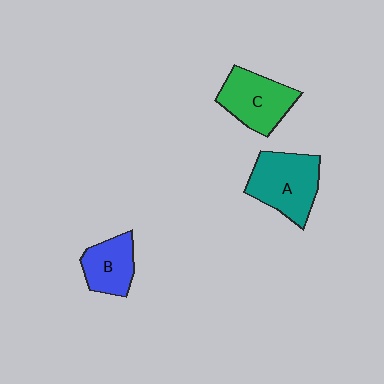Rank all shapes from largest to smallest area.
From largest to smallest: A (teal), C (green), B (blue).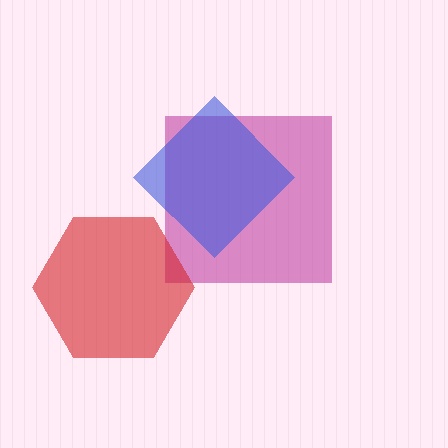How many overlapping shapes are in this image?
There are 3 overlapping shapes in the image.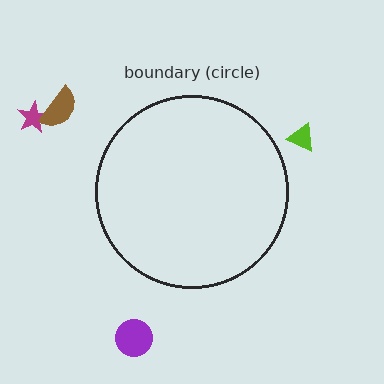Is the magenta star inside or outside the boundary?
Outside.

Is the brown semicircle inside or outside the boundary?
Outside.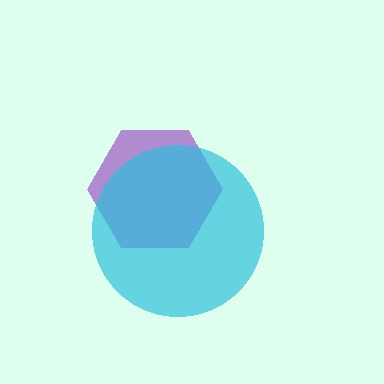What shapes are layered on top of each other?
The layered shapes are: a purple hexagon, a cyan circle.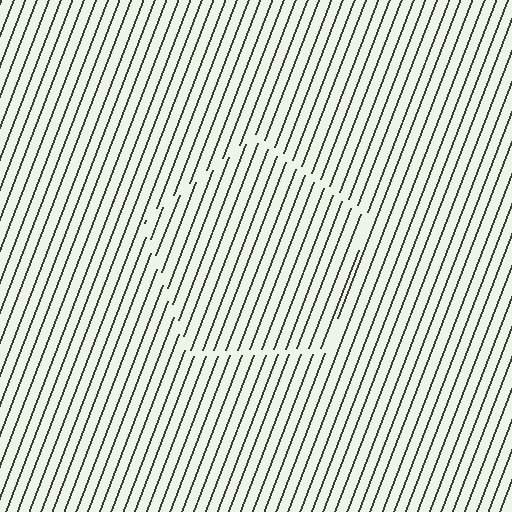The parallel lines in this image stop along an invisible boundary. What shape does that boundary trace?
An illusory pentagon. The interior of the shape contains the same grating, shifted by half a period — the contour is defined by the phase discontinuity where line-ends from the inner and outer gratings abut.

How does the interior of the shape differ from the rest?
The interior of the shape contains the same grating, shifted by half a period — the contour is defined by the phase discontinuity where line-ends from the inner and outer gratings abut.